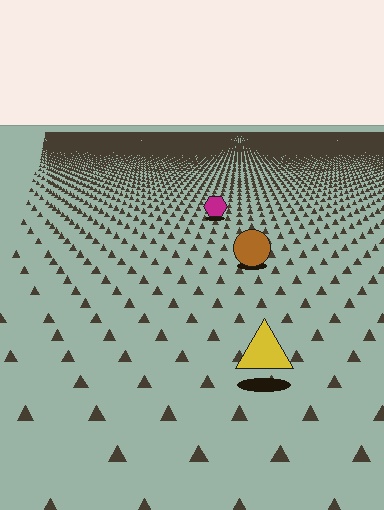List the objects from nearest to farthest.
From nearest to farthest: the yellow triangle, the brown circle, the magenta hexagon.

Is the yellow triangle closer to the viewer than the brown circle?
Yes. The yellow triangle is closer — you can tell from the texture gradient: the ground texture is coarser near it.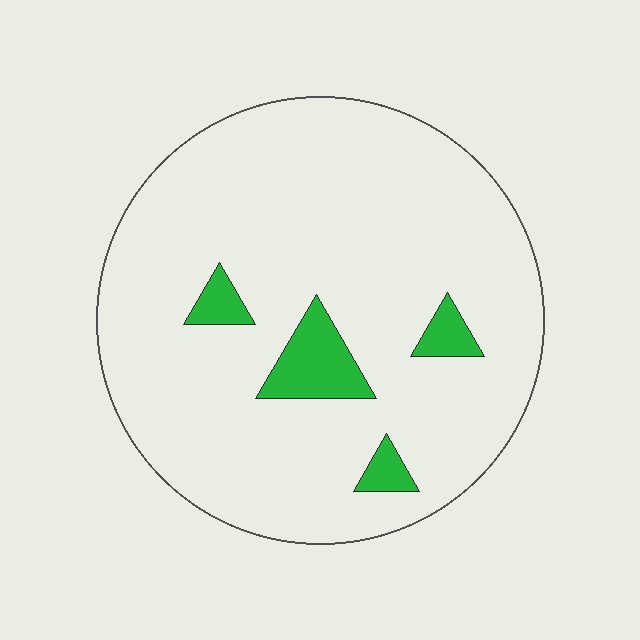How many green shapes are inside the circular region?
4.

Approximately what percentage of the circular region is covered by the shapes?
Approximately 10%.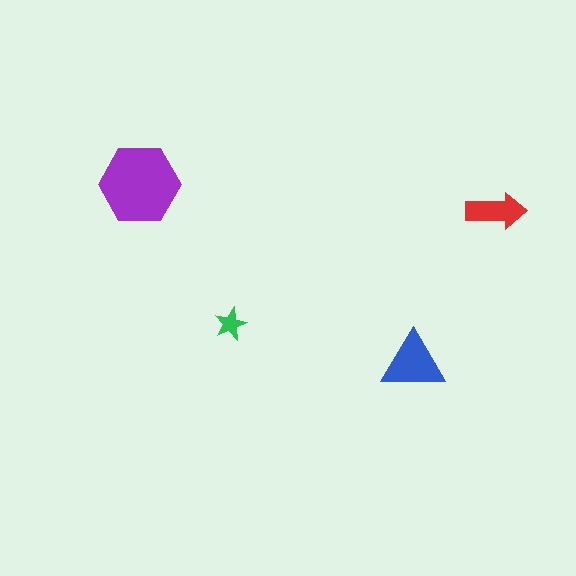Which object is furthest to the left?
The purple hexagon is leftmost.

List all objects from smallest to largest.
The green star, the red arrow, the blue triangle, the purple hexagon.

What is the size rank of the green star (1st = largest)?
4th.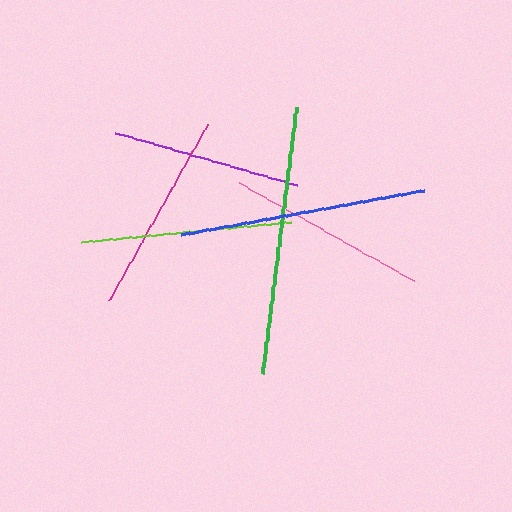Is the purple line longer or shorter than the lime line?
The lime line is longer than the purple line.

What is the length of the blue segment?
The blue segment is approximately 247 pixels long.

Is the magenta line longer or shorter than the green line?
The green line is longer than the magenta line.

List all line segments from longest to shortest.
From longest to shortest: green, blue, lime, magenta, pink, purple.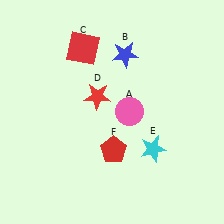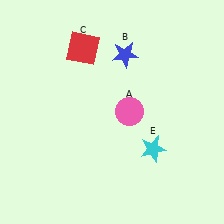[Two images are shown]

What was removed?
The red pentagon (F), the red star (D) were removed in Image 2.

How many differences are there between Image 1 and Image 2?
There are 2 differences between the two images.